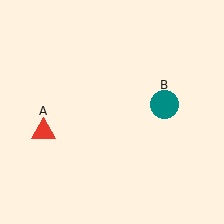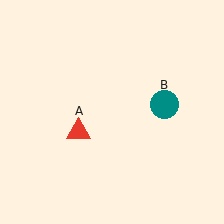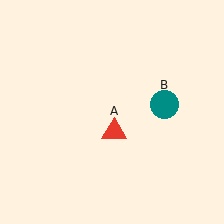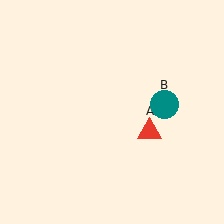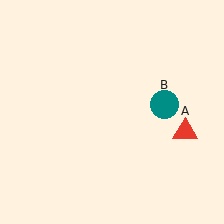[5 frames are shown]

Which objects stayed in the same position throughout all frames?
Teal circle (object B) remained stationary.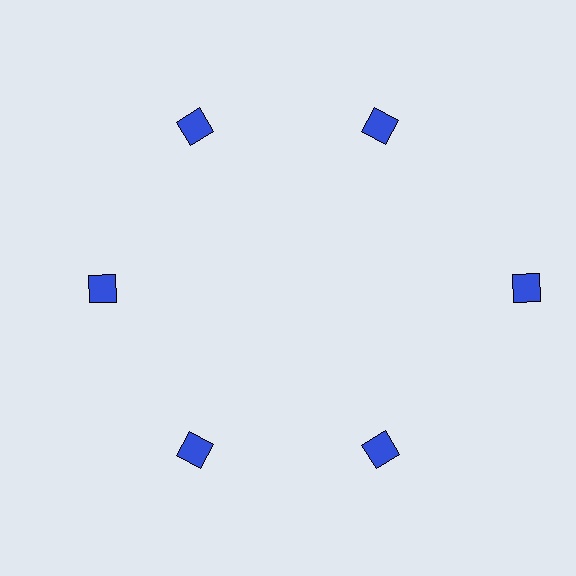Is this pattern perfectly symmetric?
No. The 6 blue diamonds are arranged in a ring, but one element near the 3 o'clock position is pushed outward from the center, breaking the 6-fold rotational symmetry.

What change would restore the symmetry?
The symmetry would be restored by moving it inward, back onto the ring so that all 6 diamonds sit at equal angles and equal distance from the center.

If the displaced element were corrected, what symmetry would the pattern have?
It would have 6-fold rotational symmetry — the pattern would map onto itself every 60 degrees.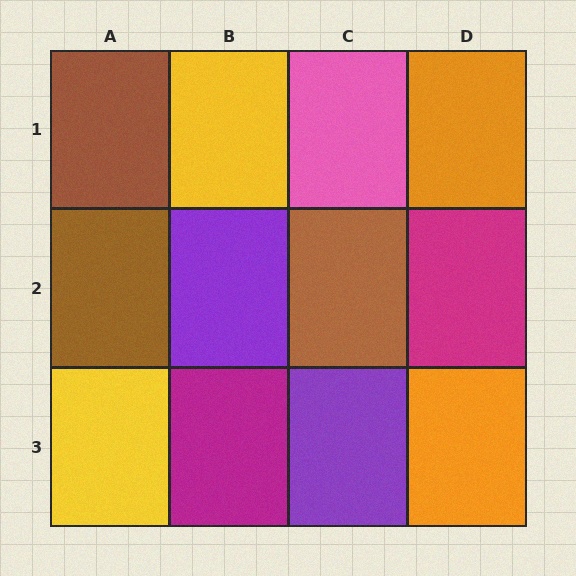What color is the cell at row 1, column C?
Pink.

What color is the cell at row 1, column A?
Brown.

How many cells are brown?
3 cells are brown.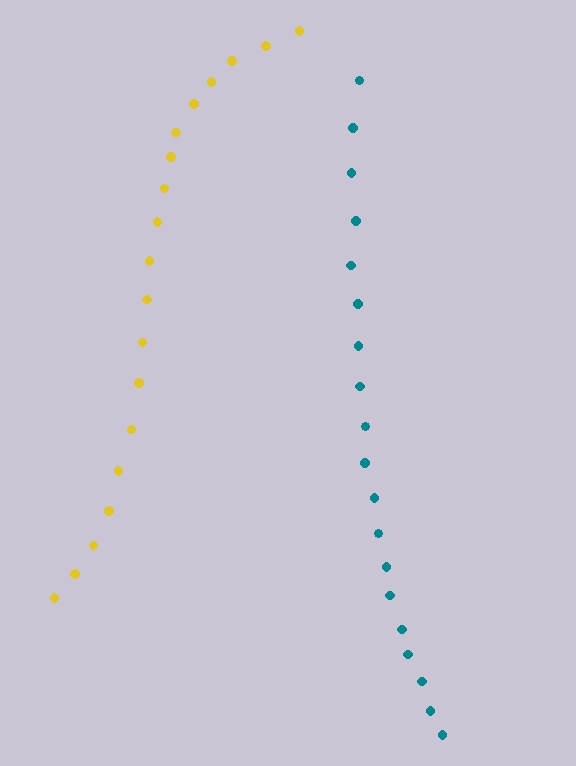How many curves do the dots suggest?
There are 2 distinct paths.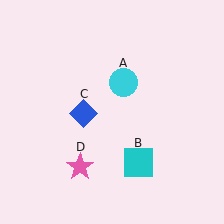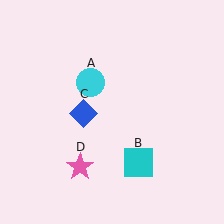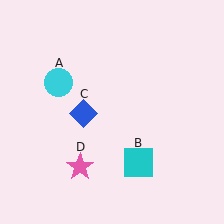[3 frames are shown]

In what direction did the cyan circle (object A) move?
The cyan circle (object A) moved left.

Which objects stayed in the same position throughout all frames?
Cyan square (object B) and blue diamond (object C) and pink star (object D) remained stationary.